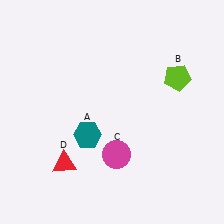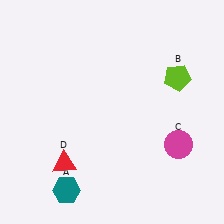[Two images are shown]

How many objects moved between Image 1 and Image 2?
2 objects moved between the two images.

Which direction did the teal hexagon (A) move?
The teal hexagon (A) moved down.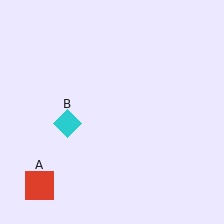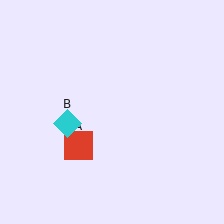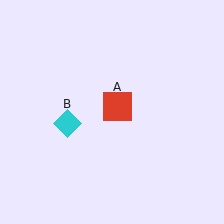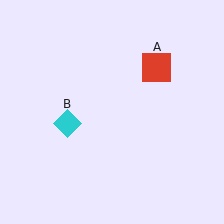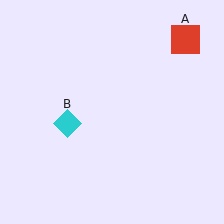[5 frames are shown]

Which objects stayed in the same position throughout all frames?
Cyan diamond (object B) remained stationary.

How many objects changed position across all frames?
1 object changed position: red square (object A).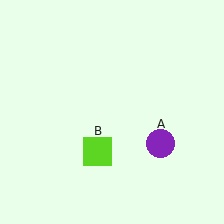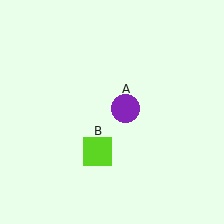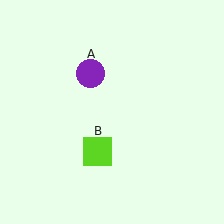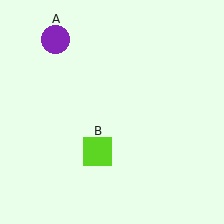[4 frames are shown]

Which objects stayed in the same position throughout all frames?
Lime square (object B) remained stationary.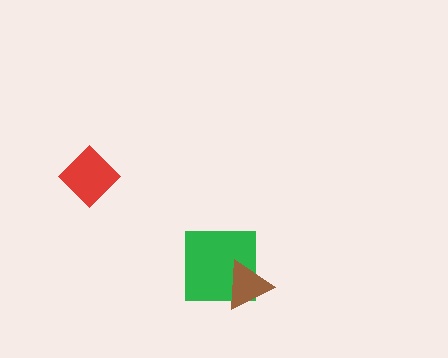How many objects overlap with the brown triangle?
1 object overlaps with the brown triangle.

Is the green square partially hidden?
Yes, it is partially covered by another shape.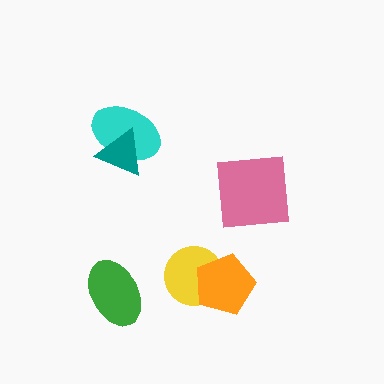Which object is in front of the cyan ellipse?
The teal triangle is in front of the cyan ellipse.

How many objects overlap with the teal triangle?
1 object overlaps with the teal triangle.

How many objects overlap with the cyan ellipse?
1 object overlaps with the cyan ellipse.